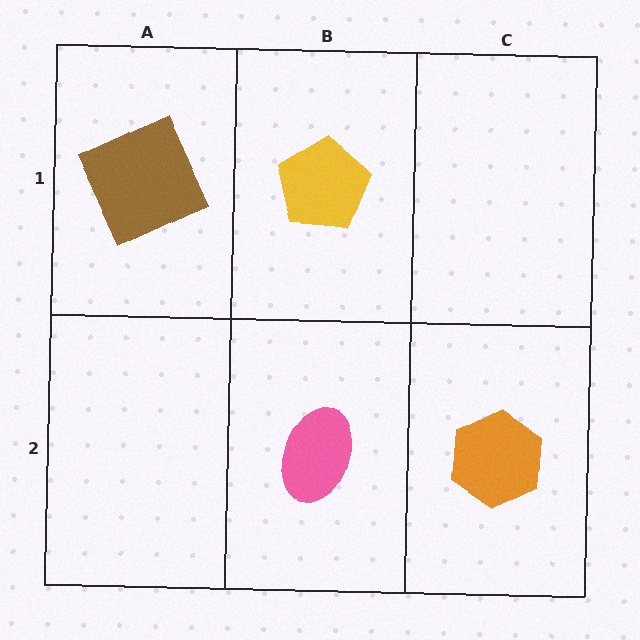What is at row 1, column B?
A yellow pentagon.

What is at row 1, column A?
A brown square.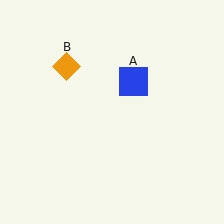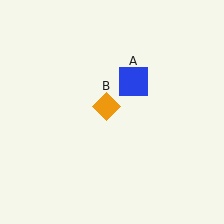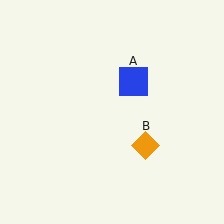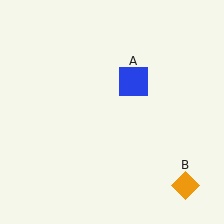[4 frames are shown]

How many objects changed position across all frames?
1 object changed position: orange diamond (object B).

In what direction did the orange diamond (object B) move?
The orange diamond (object B) moved down and to the right.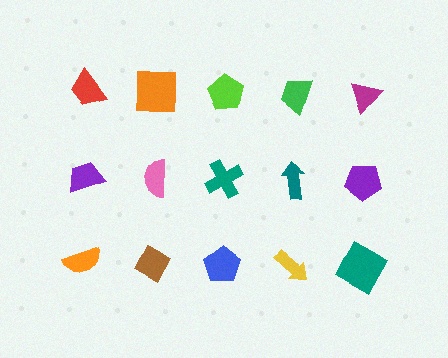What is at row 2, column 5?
A purple pentagon.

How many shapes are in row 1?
5 shapes.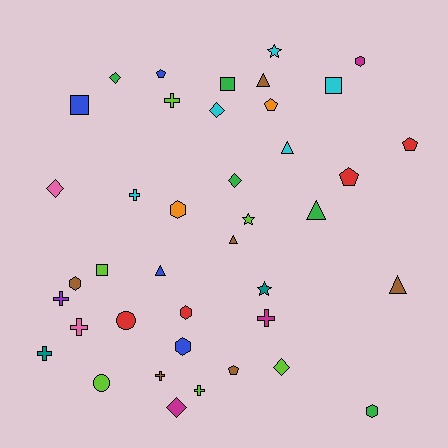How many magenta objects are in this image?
There are 3 magenta objects.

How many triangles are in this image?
There are 6 triangles.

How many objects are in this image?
There are 40 objects.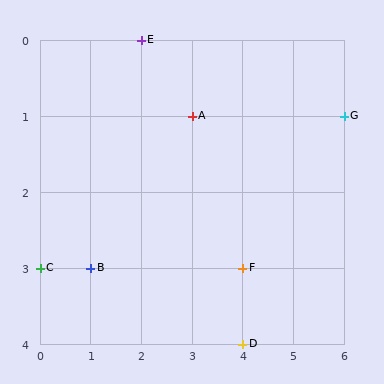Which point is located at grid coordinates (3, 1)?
Point A is at (3, 1).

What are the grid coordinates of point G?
Point G is at grid coordinates (6, 1).